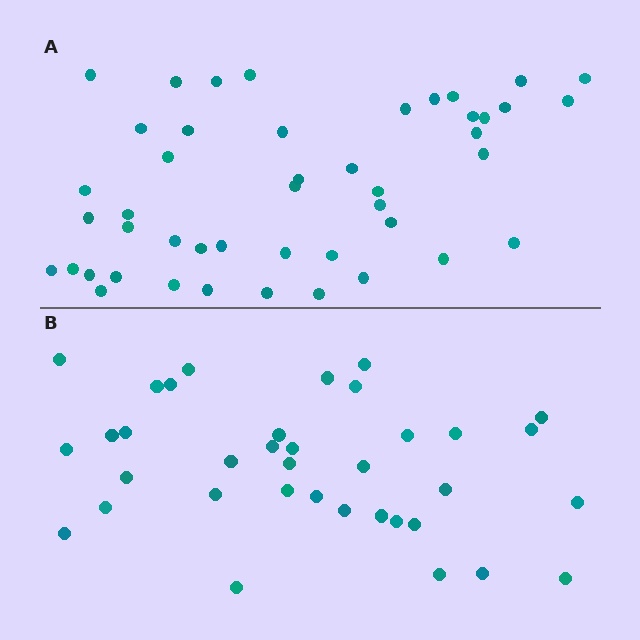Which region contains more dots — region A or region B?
Region A (the top region) has more dots.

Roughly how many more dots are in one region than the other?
Region A has roughly 10 or so more dots than region B.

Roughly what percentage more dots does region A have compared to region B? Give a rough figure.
About 30% more.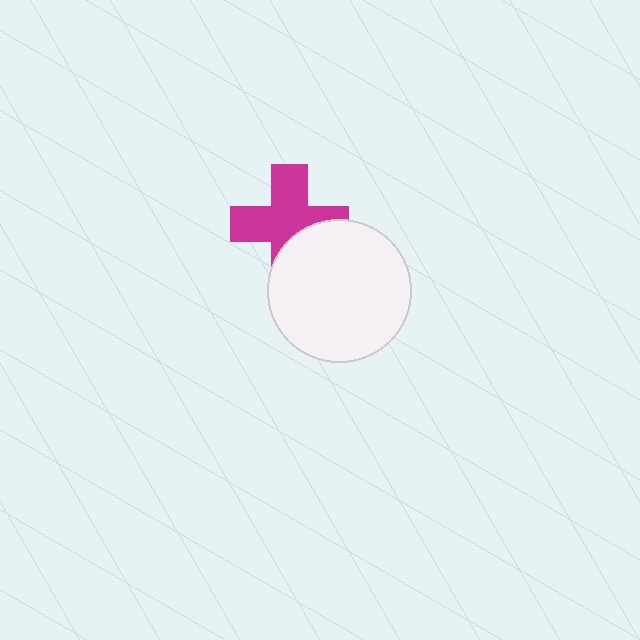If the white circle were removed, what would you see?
You would see the complete magenta cross.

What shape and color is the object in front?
The object in front is a white circle.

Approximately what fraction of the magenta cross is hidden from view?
Roughly 33% of the magenta cross is hidden behind the white circle.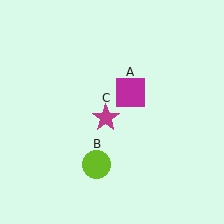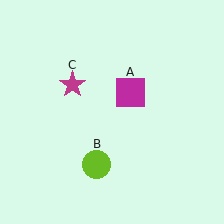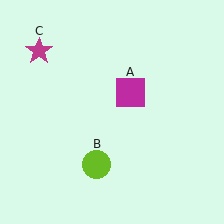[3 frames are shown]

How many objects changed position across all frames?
1 object changed position: magenta star (object C).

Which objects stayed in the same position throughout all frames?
Magenta square (object A) and lime circle (object B) remained stationary.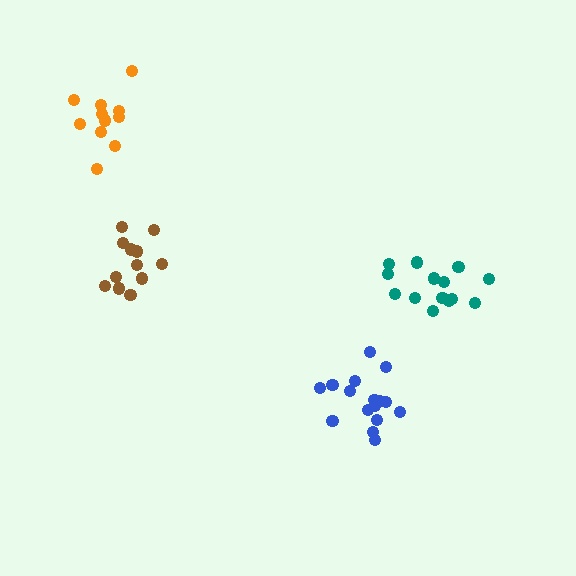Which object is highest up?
The orange cluster is topmost.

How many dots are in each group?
Group 1: 14 dots, Group 2: 16 dots, Group 3: 11 dots, Group 4: 12 dots (53 total).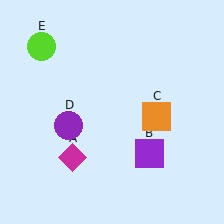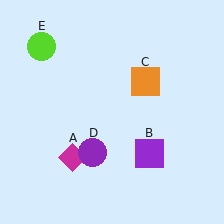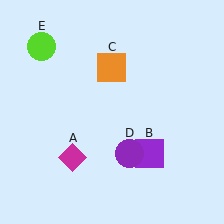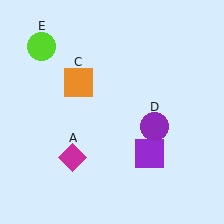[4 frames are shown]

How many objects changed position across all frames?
2 objects changed position: orange square (object C), purple circle (object D).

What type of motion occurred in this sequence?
The orange square (object C), purple circle (object D) rotated counterclockwise around the center of the scene.